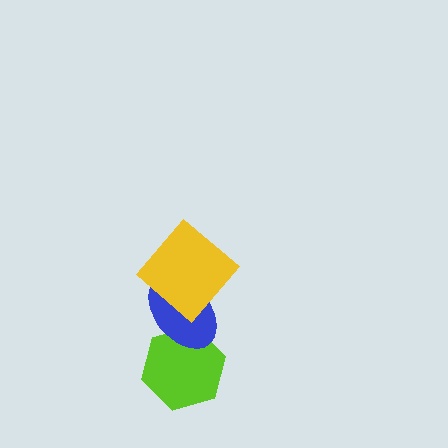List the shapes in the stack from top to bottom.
From top to bottom: the yellow diamond, the blue ellipse, the lime hexagon.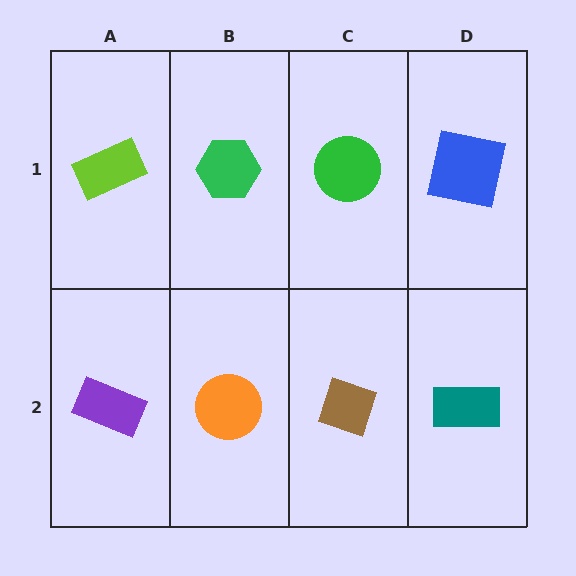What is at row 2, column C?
A brown diamond.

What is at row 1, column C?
A green circle.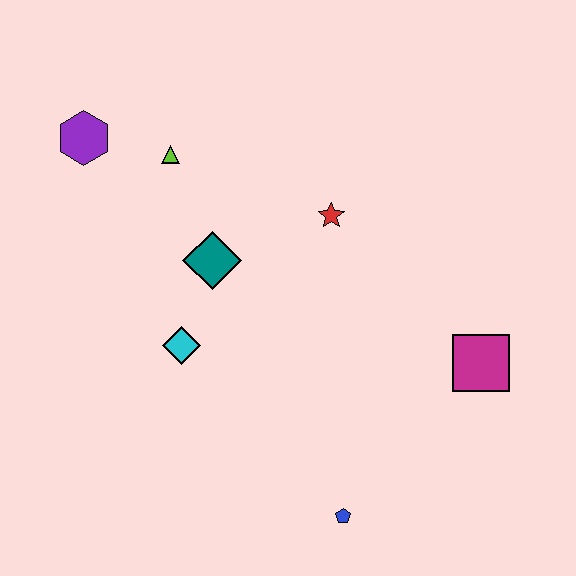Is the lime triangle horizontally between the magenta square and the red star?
No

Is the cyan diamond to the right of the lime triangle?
Yes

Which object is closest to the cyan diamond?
The teal diamond is closest to the cyan diamond.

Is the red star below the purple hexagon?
Yes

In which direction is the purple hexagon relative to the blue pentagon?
The purple hexagon is above the blue pentagon.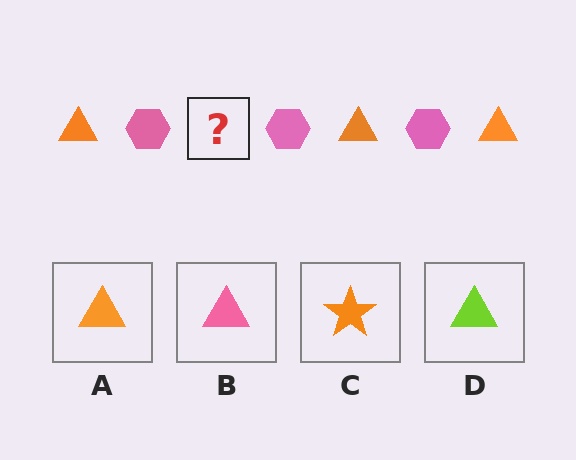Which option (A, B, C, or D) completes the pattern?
A.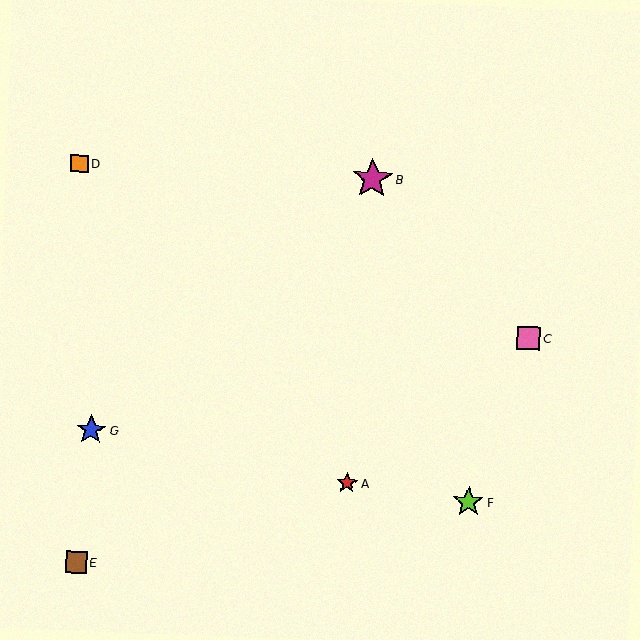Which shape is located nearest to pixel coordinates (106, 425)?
The blue star (labeled G) at (91, 430) is nearest to that location.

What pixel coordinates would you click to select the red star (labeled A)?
Click at (347, 483) to select the red star A.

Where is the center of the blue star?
The center of the blue star is at (91, 430).